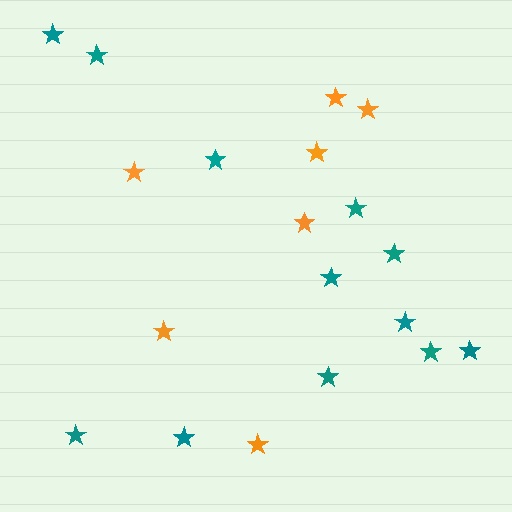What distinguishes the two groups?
There are 2 groups: one group of teal stars (12) and one group of orange stars (7).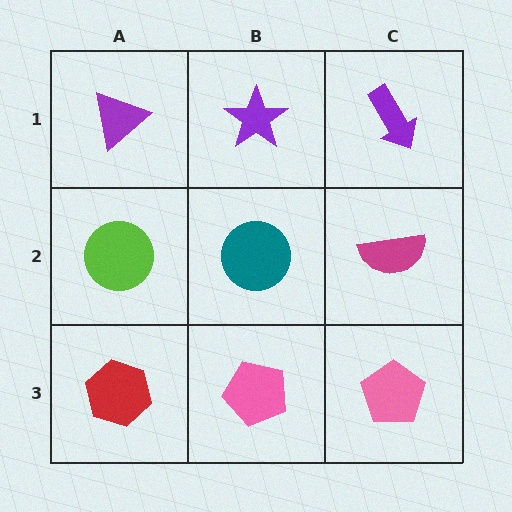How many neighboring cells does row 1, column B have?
3.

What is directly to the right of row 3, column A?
A pink pentagon.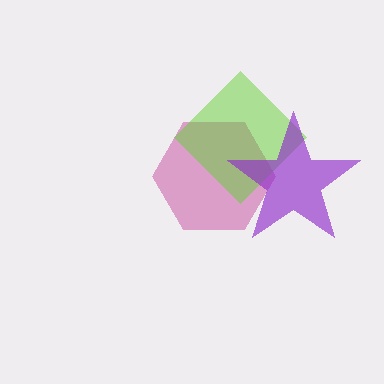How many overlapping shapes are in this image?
There are 3 overlapping shapes in the image.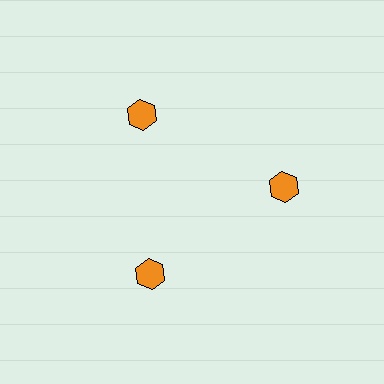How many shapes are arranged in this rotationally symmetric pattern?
There are 3 shapes, arranged in 3 groups of 1.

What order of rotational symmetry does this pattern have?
This pattern has 3-fold rotational symmetry.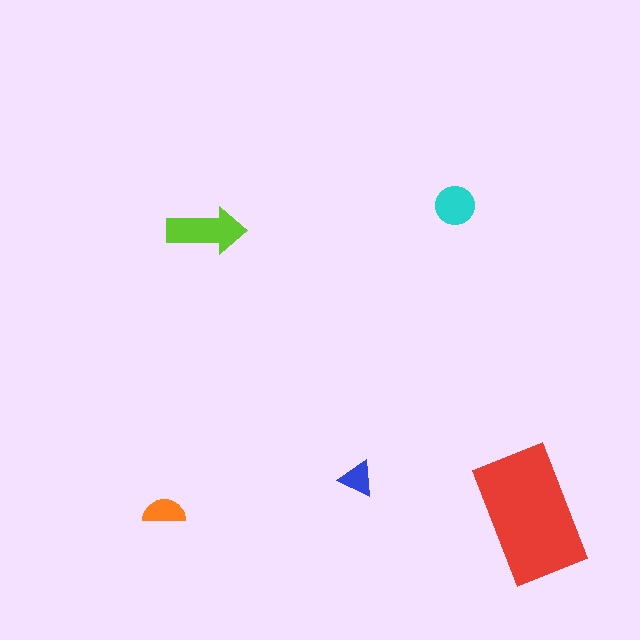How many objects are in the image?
There are 5 objects in the image.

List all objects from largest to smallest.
The red rectangle, the lime arrow, the cyan circle, the orange semicircle, the blue triangle.